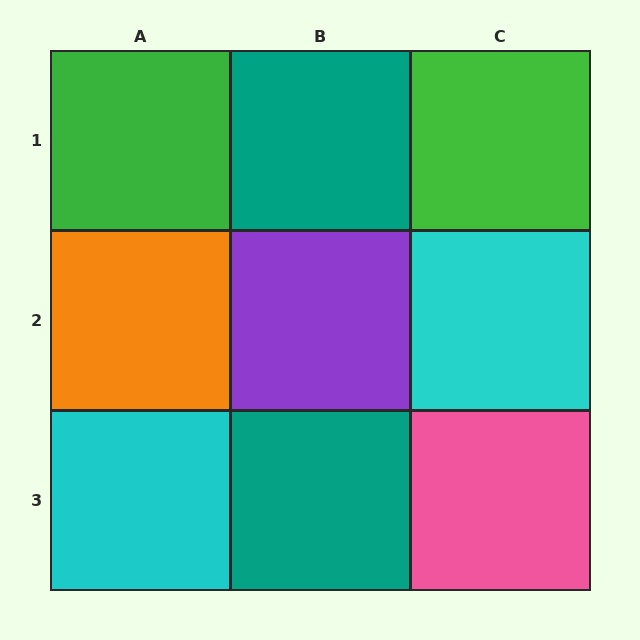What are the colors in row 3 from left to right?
Cyan, teal, pink.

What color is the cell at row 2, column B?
Purple.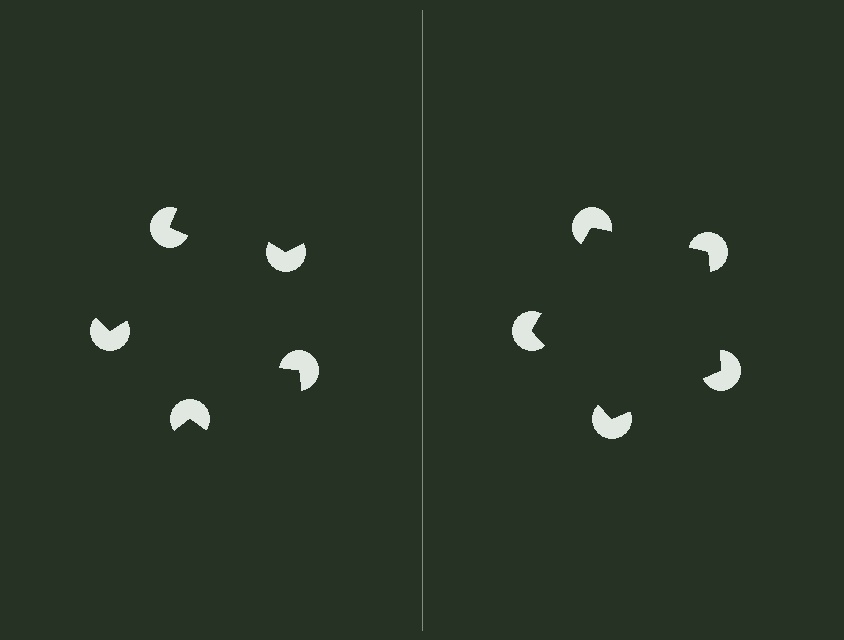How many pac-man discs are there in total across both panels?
10 — 5 on each side.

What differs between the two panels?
The pac-man discs are positioned identically on both sides; only the wedge orientations differ. On the right they align to a pentagon; on the left they are misaligned.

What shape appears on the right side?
An illusory pentagon.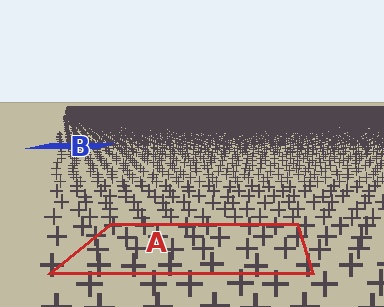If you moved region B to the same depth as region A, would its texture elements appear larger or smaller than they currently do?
They would appear larger. At a closer depth, the same texture elements are projected at a bigger on-screen size.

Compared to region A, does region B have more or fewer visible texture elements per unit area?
Region B has more texture elements per unit area — they are packed more densely because it is farther away.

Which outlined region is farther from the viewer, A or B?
Region B is farther from the viewer — the texture elements inside it appear smaller and more densely packed.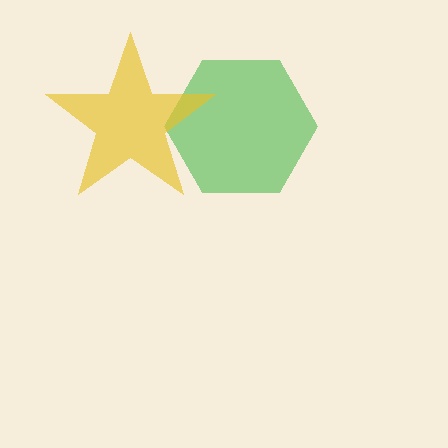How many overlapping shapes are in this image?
There are 2 overlapping shapes in the image.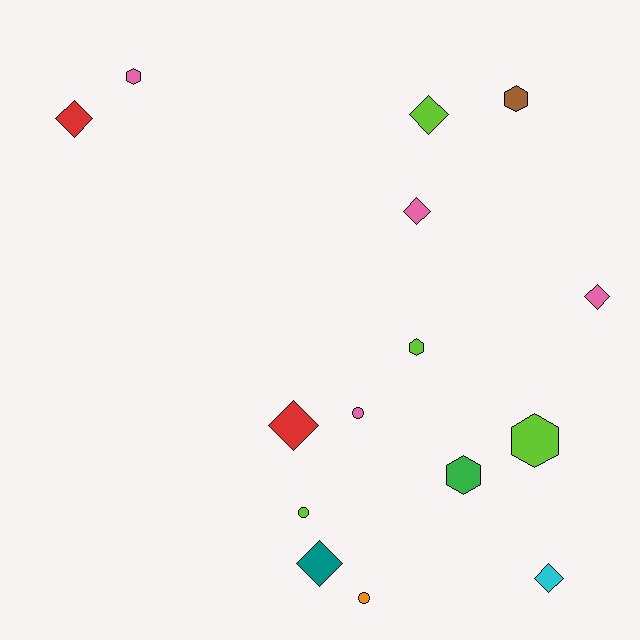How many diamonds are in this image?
There are 7 diamonds.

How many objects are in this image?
There are 15 objects.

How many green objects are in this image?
There is 1 green object.